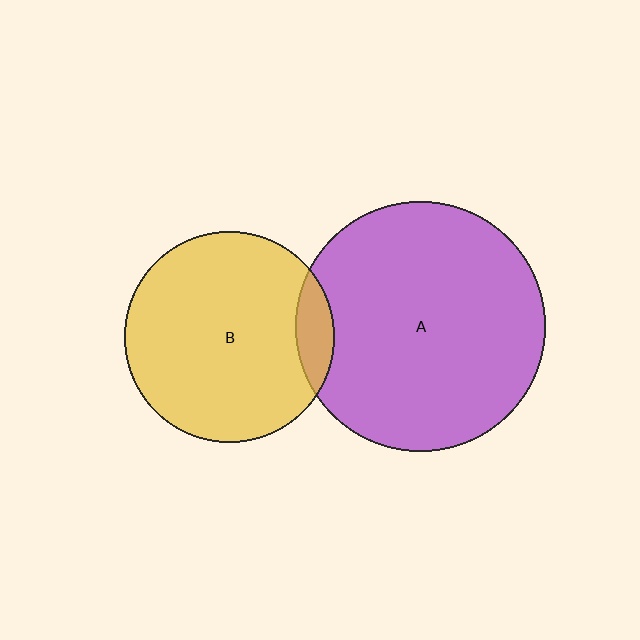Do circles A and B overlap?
Yes.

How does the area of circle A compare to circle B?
Approximately 1.4 times.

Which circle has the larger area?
Circle A (purple).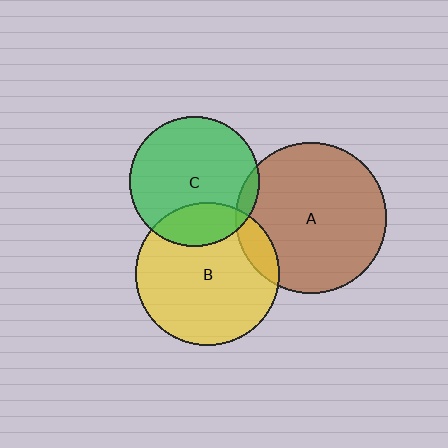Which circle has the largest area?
Circle A (brown).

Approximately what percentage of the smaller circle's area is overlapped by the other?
Approximately 5%.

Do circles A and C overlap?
Yes.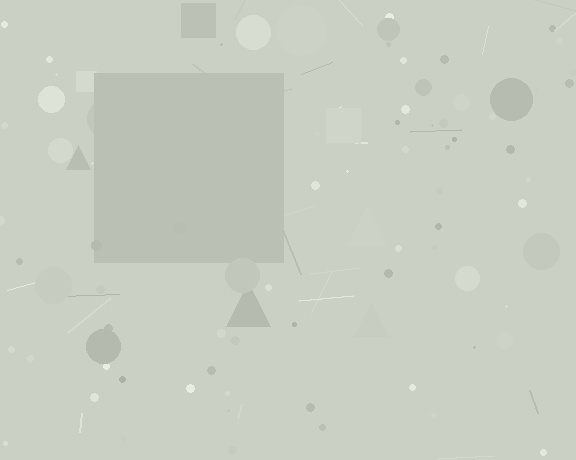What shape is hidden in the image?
A square is hidden in the image.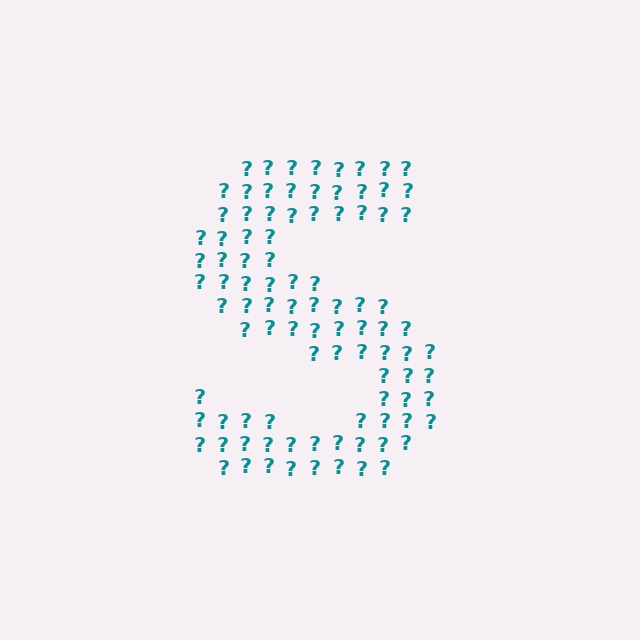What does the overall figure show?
The overall figure shows the letter S.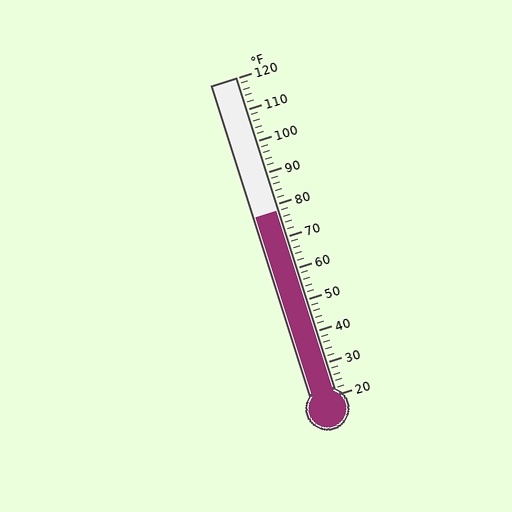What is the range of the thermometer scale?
The thermometer scale ranges from 20°F to 120°F.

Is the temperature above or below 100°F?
The temperature is below 100°F.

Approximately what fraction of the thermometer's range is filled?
The thermometer is filled to approximately 60% of its range.